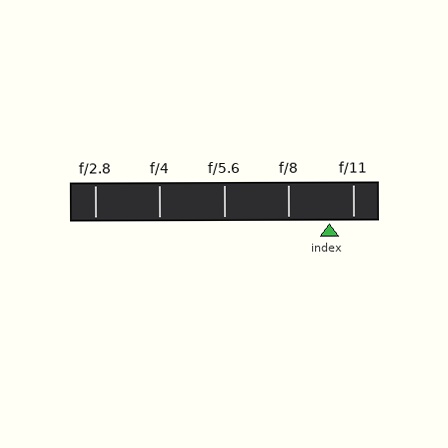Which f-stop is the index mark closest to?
The index mark is closest to f/11.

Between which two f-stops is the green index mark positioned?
The index mark is between f/8 and f/11.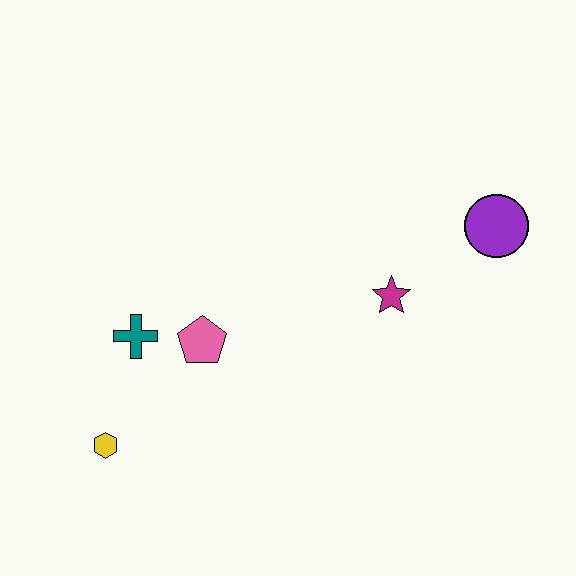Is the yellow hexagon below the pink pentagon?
Yes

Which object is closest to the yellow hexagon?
The teal cross is closest to the yellow hexagon.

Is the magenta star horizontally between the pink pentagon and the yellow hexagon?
No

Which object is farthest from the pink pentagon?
The purple circle is farthest from the pink pentagon.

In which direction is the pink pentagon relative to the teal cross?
The pink pentagon is to the right of the teal cross.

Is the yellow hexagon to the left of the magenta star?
Yes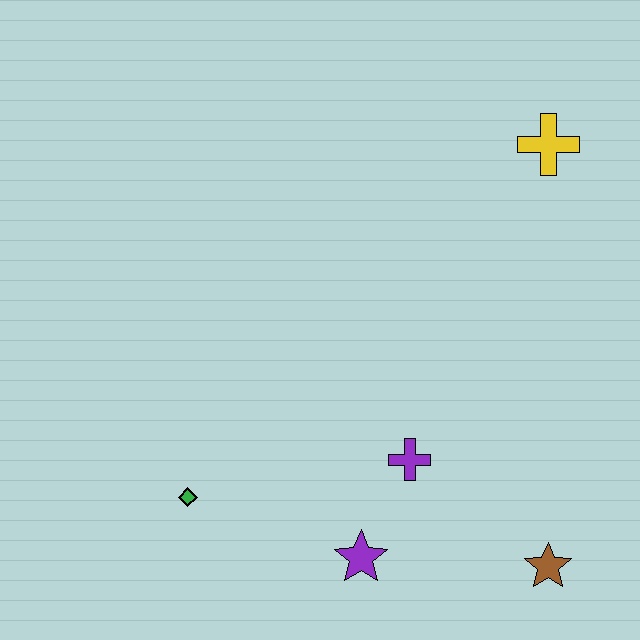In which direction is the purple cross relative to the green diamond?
The purple cross is to the right of the green diamond.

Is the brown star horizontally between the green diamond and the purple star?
No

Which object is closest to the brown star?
The purple cross is closest to the brown star.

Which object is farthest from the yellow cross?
The green diamond is farthest from the yellow cross.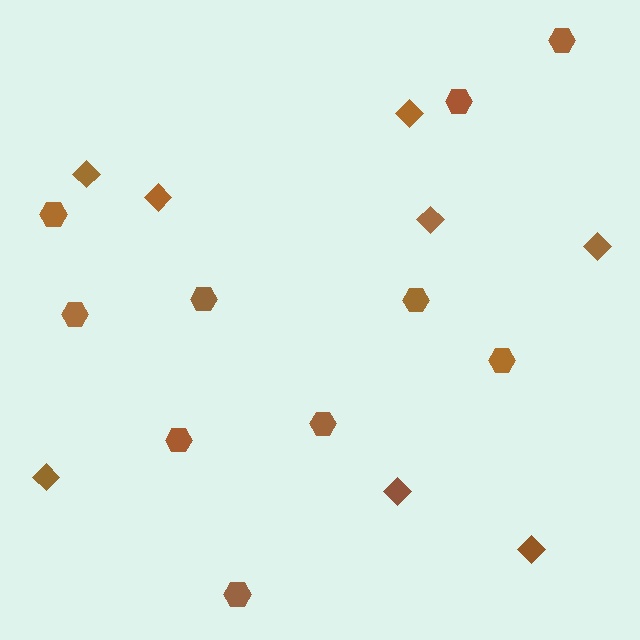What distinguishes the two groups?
There are 2 groups: one group of hexagons (10) and one group of diamonds (8).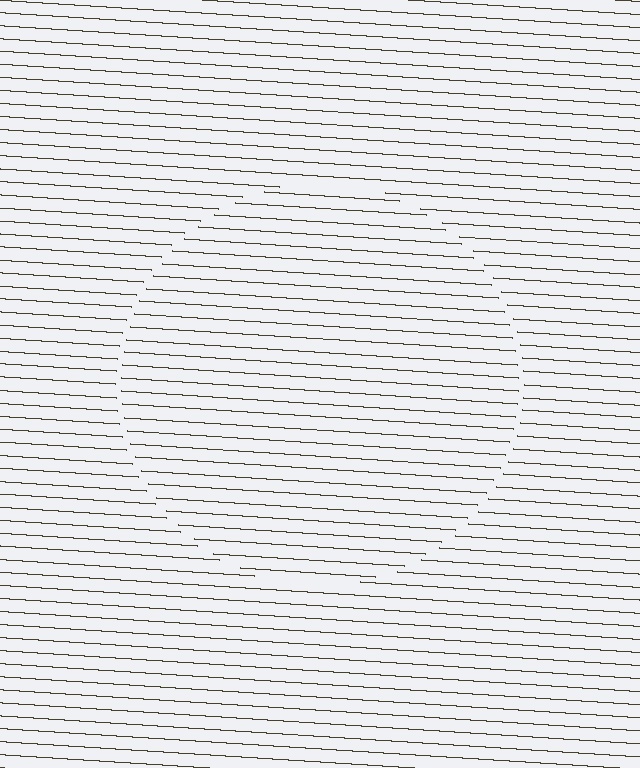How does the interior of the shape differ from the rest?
The interior of the shape contains the same grating, shifted by half a period — the contour is defined by the phase discontinuity where line-ends from the inner and outer gratings abut.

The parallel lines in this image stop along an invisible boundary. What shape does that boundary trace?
An illusory circle. The interior of the shape contains the same grating, shifted by half a period — the contour is defined by the phase discontinuity where line-ends from the inner and outer gratings abut.